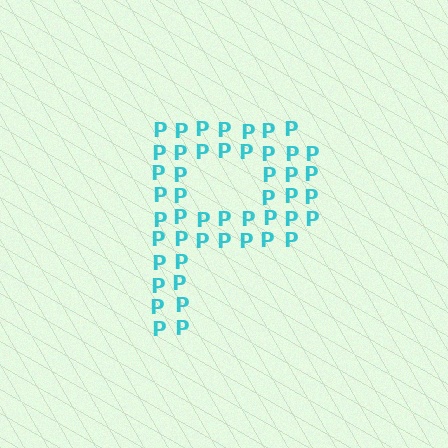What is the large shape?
The large shape is the letter P.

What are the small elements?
The small elements are letter P's.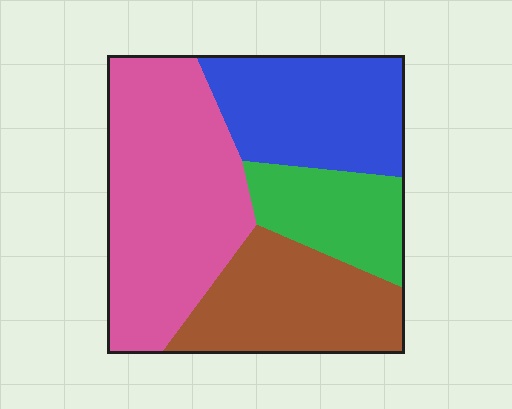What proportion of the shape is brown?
Brown takes up about one quarter (1/4) of the shape.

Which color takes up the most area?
Pink, at roughly 40%.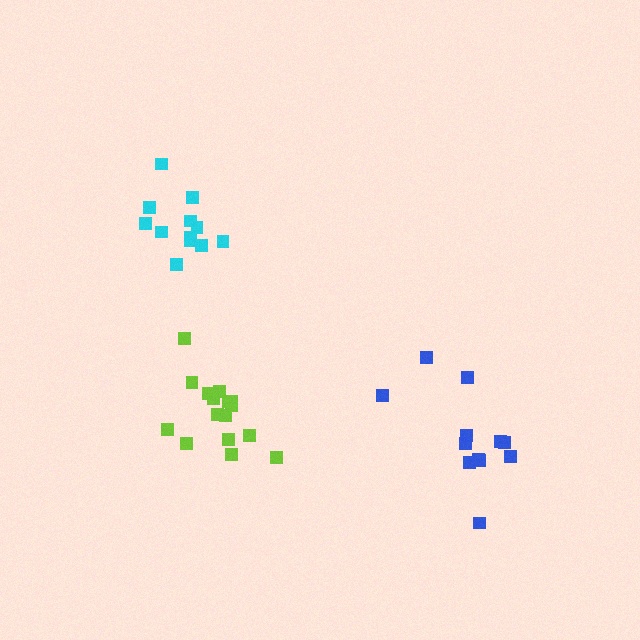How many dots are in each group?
Group 1: 16 dots, Group 2: 12 dots, Group 3: 12 dots (40 total).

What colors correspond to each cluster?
The clusters are colored: lime, cyan, blue.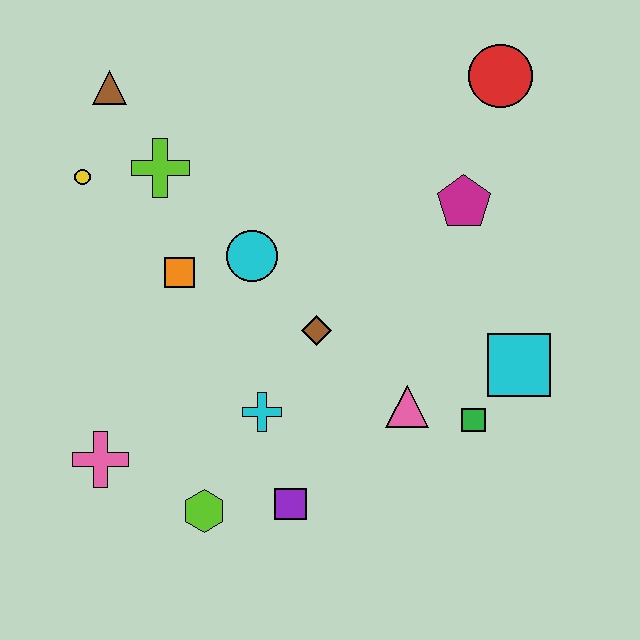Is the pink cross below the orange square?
Yes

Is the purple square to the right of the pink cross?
Yes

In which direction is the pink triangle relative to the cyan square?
The pink triangle is to the left of the cyan square.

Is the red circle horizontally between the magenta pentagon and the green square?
No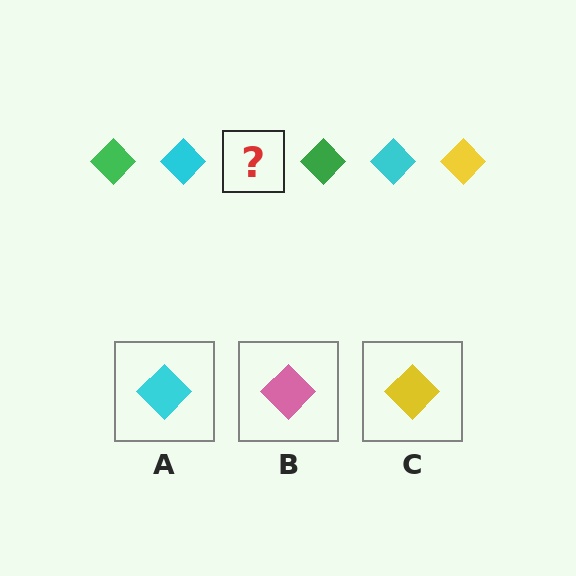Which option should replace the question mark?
Option C.